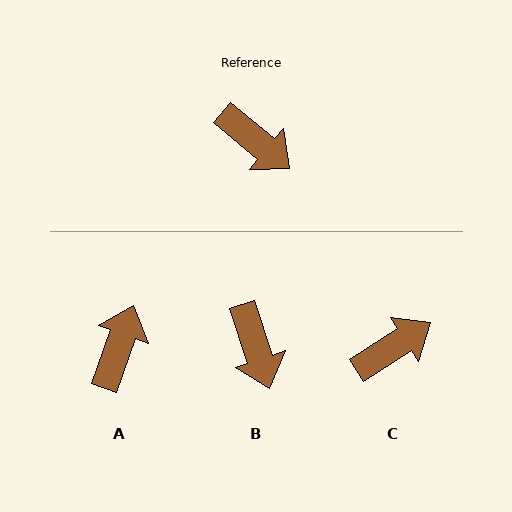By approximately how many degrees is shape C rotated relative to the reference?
Approximately 72 degrees counter-clockwise.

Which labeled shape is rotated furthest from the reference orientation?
A, about 110 degrees away.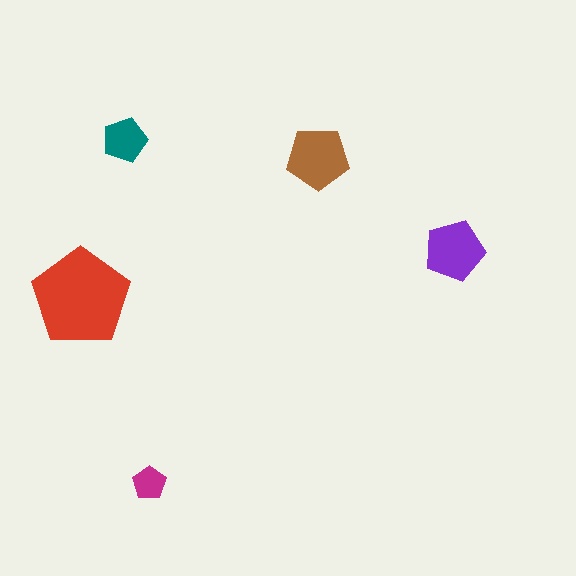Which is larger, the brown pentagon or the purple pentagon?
The brown one.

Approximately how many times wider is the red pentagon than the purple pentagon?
About 1.5 times wider.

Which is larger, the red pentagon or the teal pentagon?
The red one.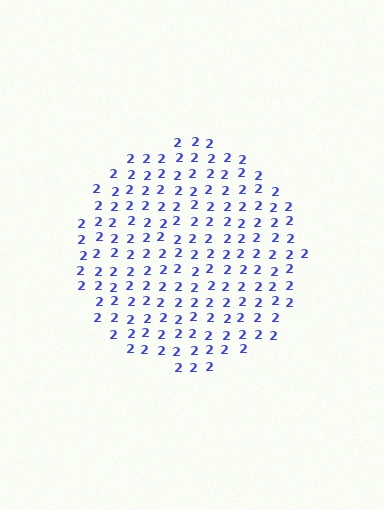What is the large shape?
The large shape is a circle.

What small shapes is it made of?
It is made of small digit 2's.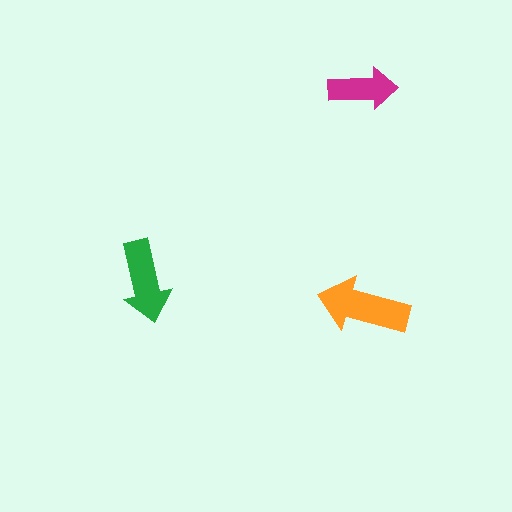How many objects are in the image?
There are 3 objects in the image.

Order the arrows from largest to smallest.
the orange one, the green one, the magenta one.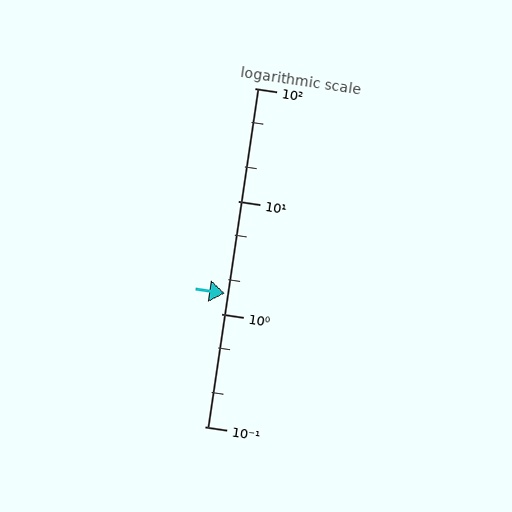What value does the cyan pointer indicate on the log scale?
The pointer indicates approximately 1.5.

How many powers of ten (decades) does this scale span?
The scale spans 3 decades, from 0.1 to 100.